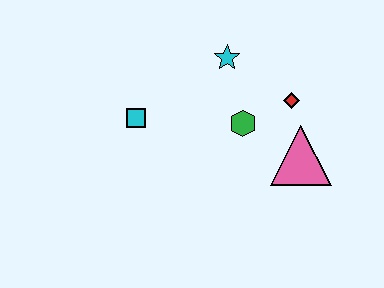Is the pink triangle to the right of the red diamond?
Yes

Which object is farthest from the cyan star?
The pink triangle is farthest from the cyan star.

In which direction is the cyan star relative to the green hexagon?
The cyan star is above the green hexagon.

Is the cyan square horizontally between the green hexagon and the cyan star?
No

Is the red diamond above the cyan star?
No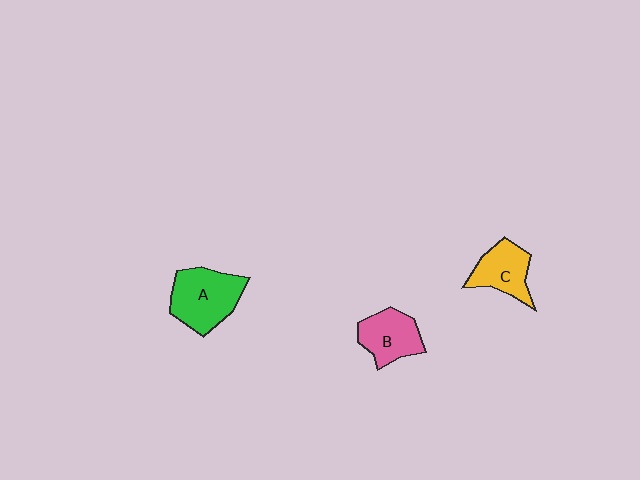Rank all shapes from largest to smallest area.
From largest to smallest: A (green), B (pink), C (yellow).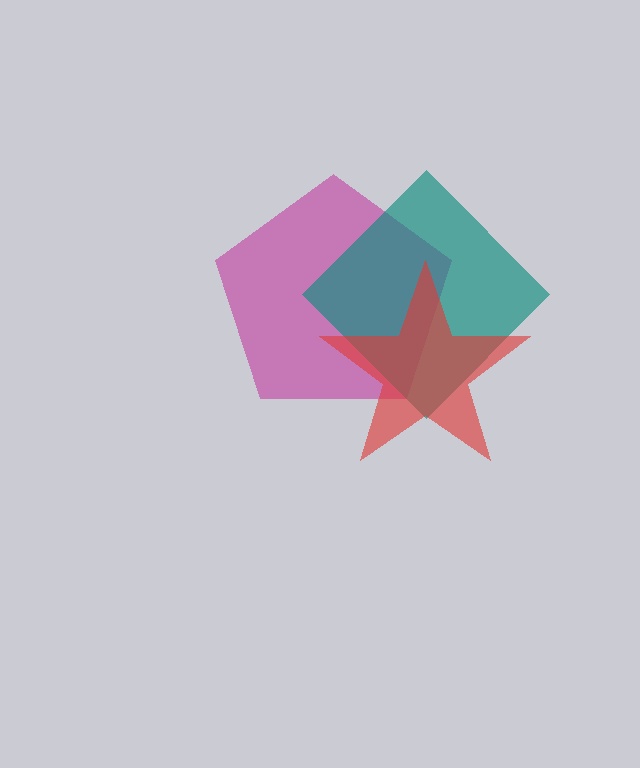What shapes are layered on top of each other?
The layered shapes are: a magenta pentagon, a teal diamond, a red star.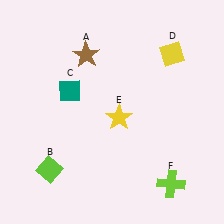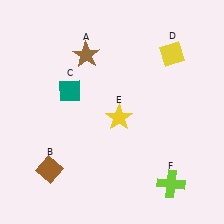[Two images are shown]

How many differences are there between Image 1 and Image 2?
There is 1 difference between the two images.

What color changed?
The diamond (B) changed from lime in Image 1 to brown in Image 2.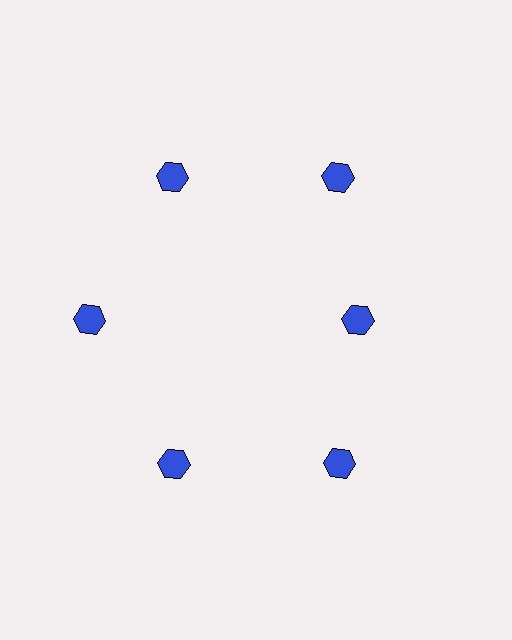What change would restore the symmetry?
The symmetry would be restored by moving it outward, back onto the ring so that all 6 hexagons sit at equal angles and equal distance from the center.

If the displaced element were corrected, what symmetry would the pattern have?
It would have 6-fold rotational symmetry — the pattern would map onto itself every 60 degrees.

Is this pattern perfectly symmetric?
No. The 6 blue hexagons are arranged in a ring, but one element near the 3 o'clock position is pulled inward toward the center, breaking the 6-fold rotational symmetry.